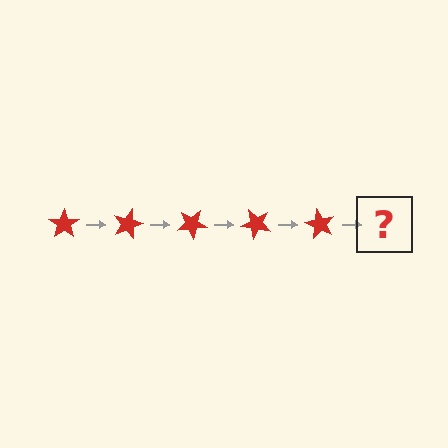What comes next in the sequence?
The next element should be a red star rotated 75 degrees.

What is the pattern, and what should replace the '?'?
The pattern is that the star rotates 15 degrees each step. The '?' should be a red star rotated 75 degrees.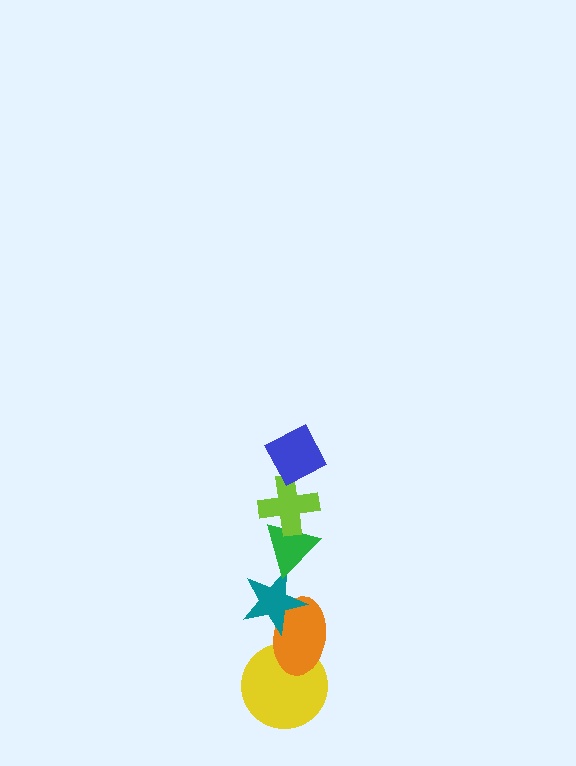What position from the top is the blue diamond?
The blue diamond is 1st from the top.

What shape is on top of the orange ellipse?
The teal star is on top of the orange ellipse.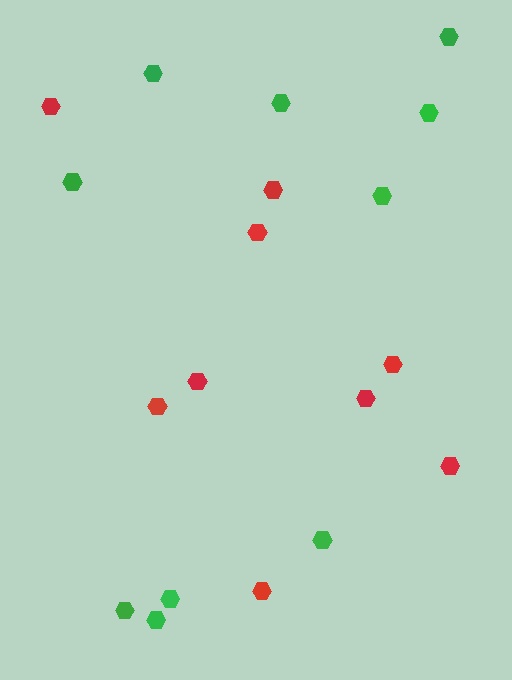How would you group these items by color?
There are 2 groups: one group of red hexagons (9) and one group of green hexagons (10).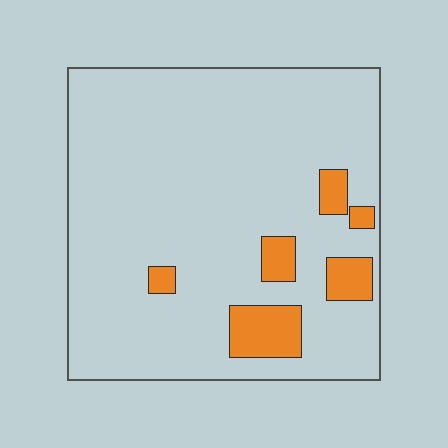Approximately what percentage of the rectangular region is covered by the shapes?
Approximately 10%.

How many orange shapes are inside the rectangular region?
6.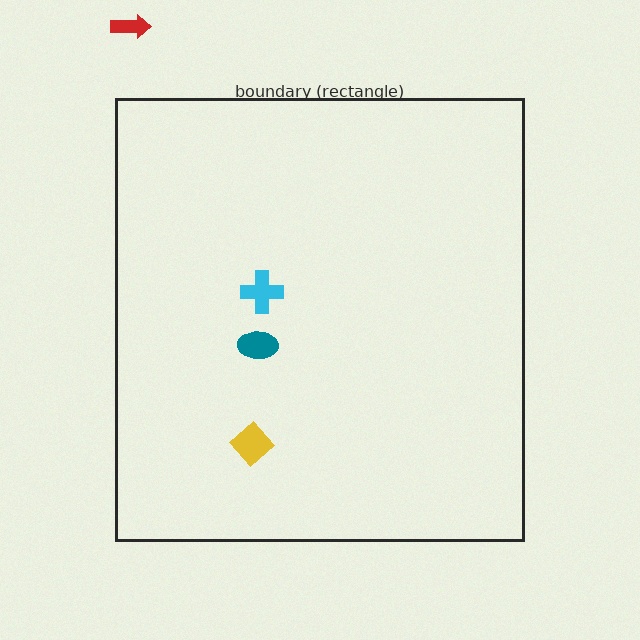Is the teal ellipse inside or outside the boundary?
Inside.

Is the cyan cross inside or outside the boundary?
Inside.